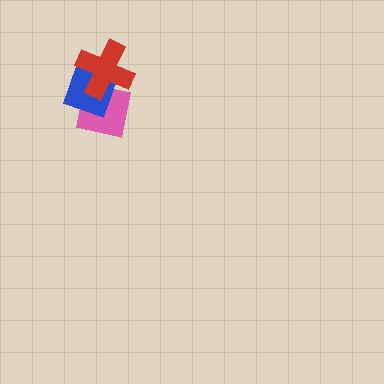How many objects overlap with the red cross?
2 objects overlap with the red cross.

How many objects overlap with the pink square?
2 objects overlap with the pink square.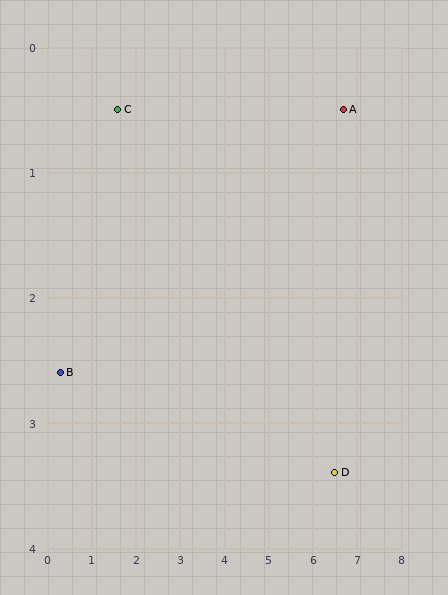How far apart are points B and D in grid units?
Points B and D are about 6.3 grid units apart.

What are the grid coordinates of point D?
Point D is at approximately (6.5, 3.4).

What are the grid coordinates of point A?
Point A is at approximately (6.7, 0.5).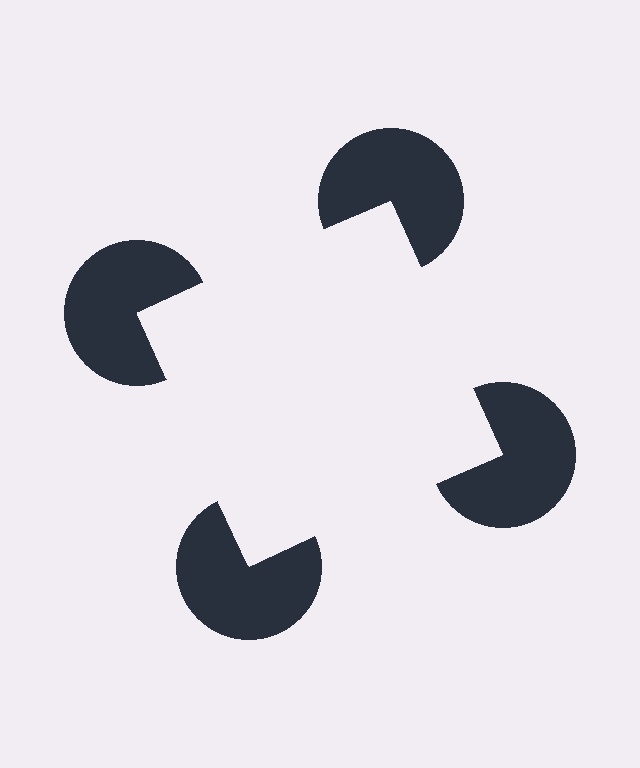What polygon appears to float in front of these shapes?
An illusory square — its edges are inferred from the aligned wedge cuts in the pac-man discs, not physically drawn.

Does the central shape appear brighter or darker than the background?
It typically appears slightly brighter than the background, even though no actual brightness change is drawn.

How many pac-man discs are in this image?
There are 4 — one at each vertex of the illusory square.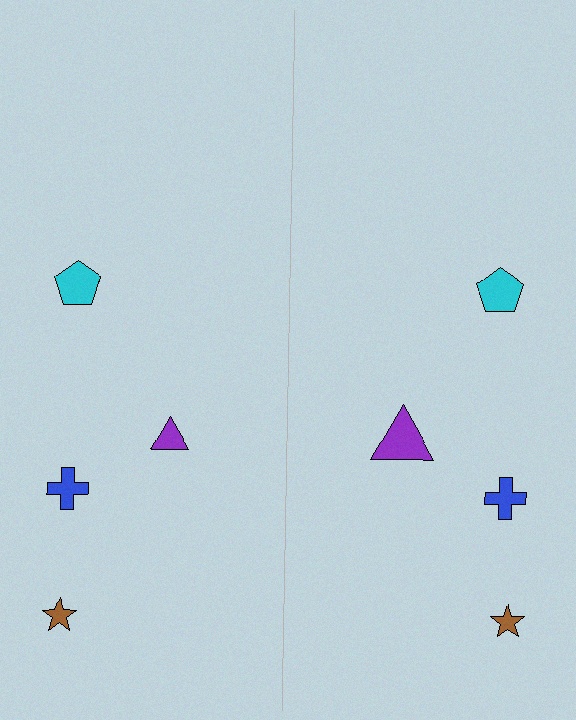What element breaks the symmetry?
The purple triangle on the right side has a different size than its mirror counterpart.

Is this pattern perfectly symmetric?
No, the pattern is not perfectly symmetric. The purple triangle on the right side has a different size than its mirror counterpart.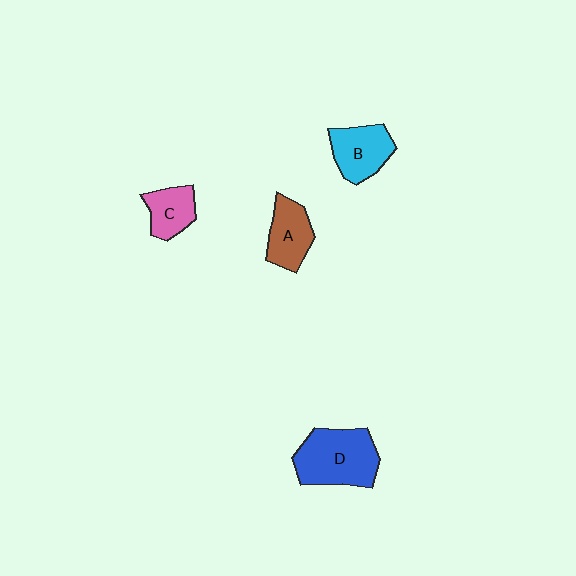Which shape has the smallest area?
Shape C (pink).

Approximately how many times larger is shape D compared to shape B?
Approximately 1.5 times.